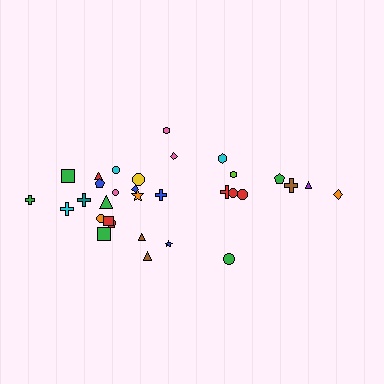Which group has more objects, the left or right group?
The left group.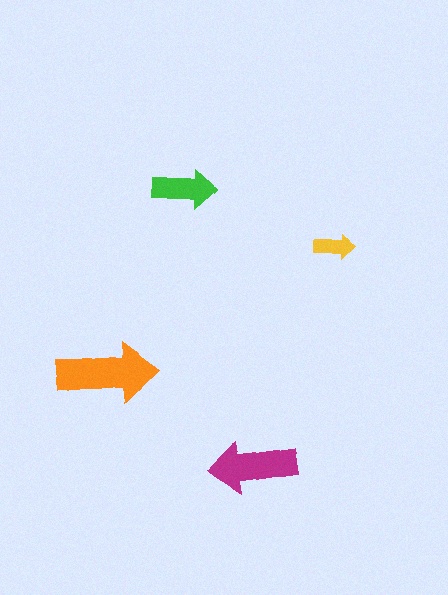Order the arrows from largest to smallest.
the orange one, the magenta one, the green one, the yellow one.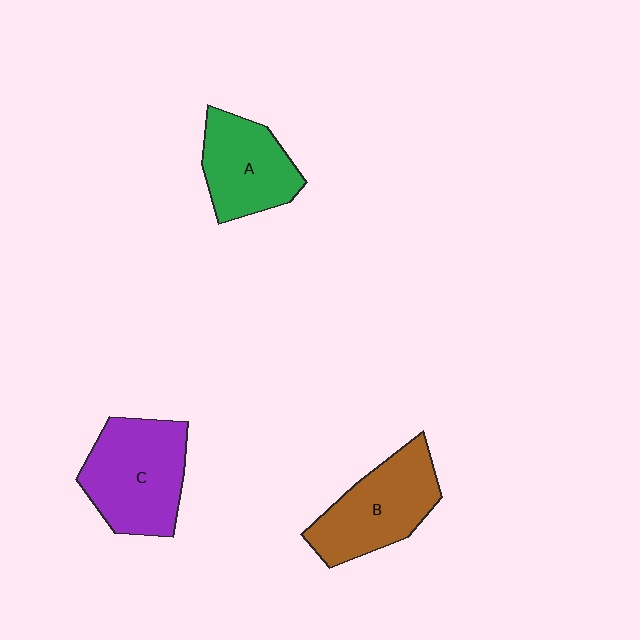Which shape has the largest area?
Shape C (purple).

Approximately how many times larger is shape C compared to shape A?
Approximately 1.3 times.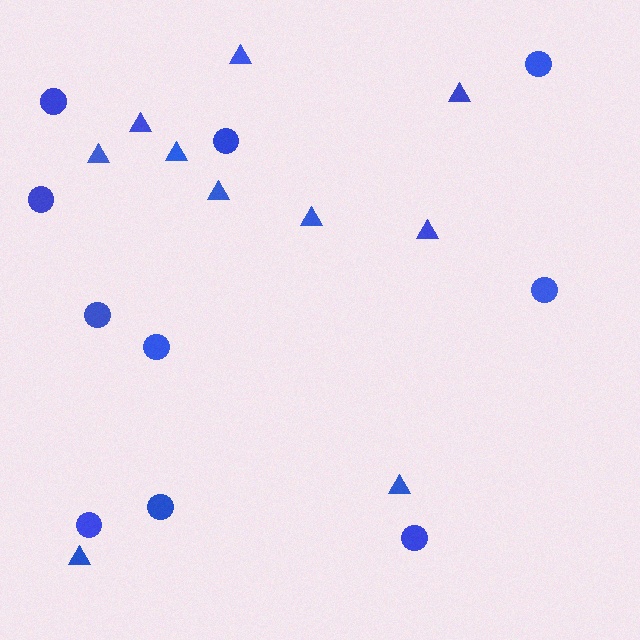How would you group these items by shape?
There are 2 groups: one group of triangles (10) and one group of circles (10).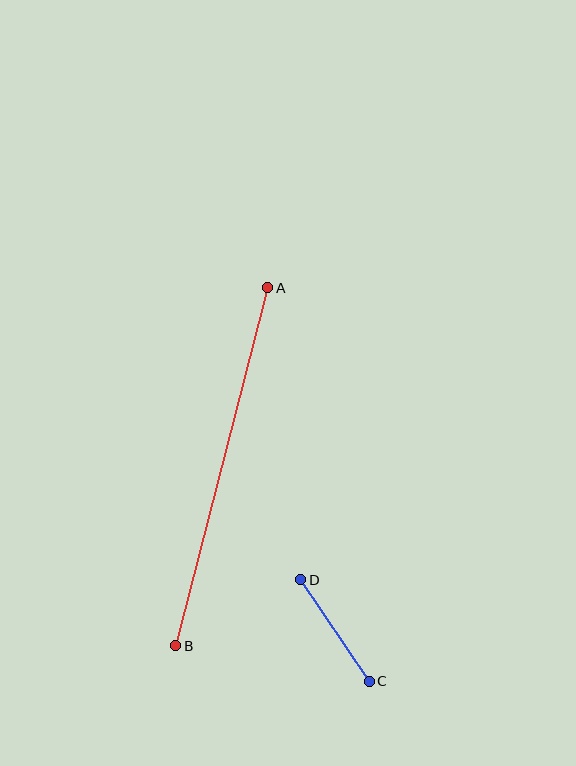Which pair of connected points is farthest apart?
Points A and B are farthest apart.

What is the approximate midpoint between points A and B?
The midpoint is at approximately (222, 467) pixels.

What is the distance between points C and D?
The distance is approximately 123 pixels.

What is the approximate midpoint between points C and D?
The midpoint is at approximately (335, 631) pixels.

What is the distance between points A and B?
The distance is approximately 369 pixels.